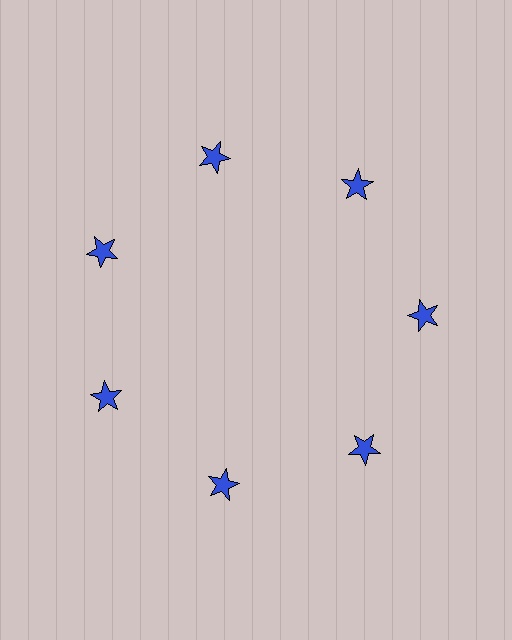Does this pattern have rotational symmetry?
Yes, this pattern has 7-fold rotational symmetry. It looks the same after rotating 51 degrees around the center.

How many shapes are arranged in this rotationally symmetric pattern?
There are 7 shapes, arranged in 7 groups of 1.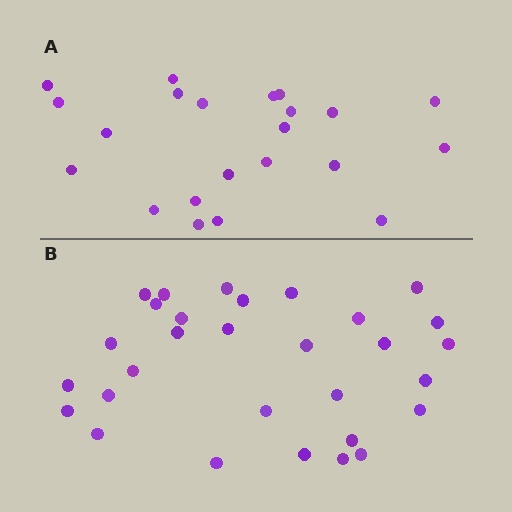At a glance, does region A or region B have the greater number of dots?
Region B (the bottom region) has more dots.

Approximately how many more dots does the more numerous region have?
Region B has roughly 8 or so more dots than region A.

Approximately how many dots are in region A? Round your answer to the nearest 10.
About 20 dots. (The exact count is 22, which rounds to 20.)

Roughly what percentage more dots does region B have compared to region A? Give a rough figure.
About 35% more.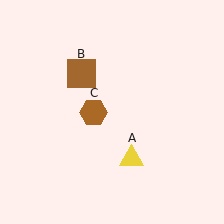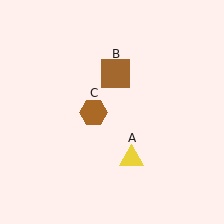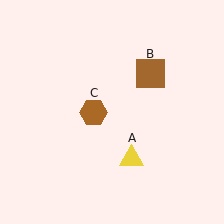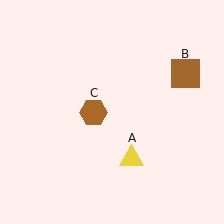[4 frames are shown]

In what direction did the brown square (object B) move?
The brown square (object B) moved right.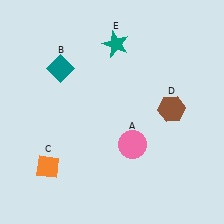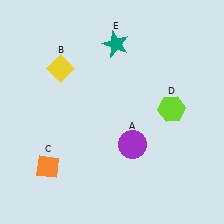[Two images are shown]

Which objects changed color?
A changed from pink to purple. B changed from teal to yellow. D changed from brown to lime.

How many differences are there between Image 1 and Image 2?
There are 3 differences between the two images.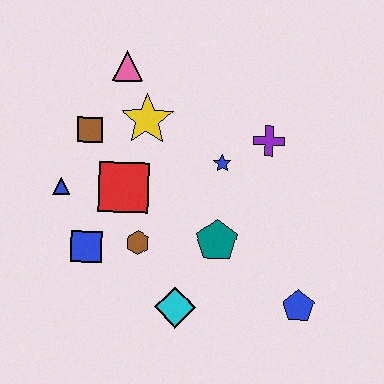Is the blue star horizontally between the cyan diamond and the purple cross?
Yes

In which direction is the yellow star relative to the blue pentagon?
The yellow star is above the blue pentagon.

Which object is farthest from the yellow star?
The blue pentagon is farthest from the yellow star.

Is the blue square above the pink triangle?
No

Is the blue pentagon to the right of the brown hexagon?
Yes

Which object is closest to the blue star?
The purple cross is closest to the blue star.